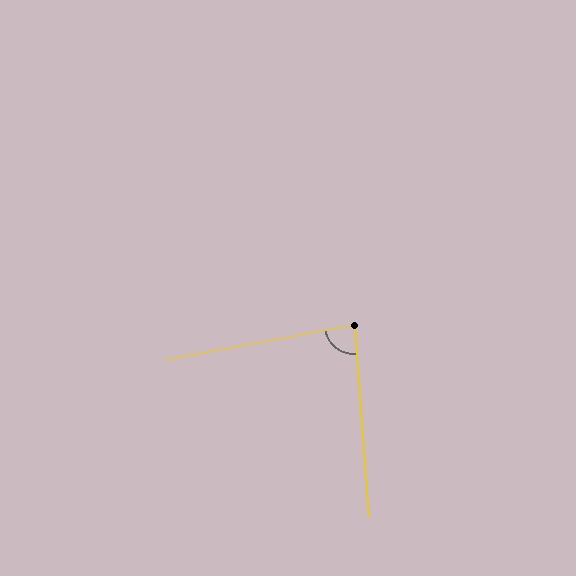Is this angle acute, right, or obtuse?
It is acute.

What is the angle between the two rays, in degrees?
Approximately 84 degrees.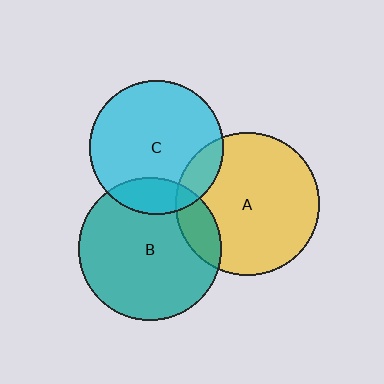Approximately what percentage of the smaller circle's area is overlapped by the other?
Approximately 15%.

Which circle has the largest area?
Circle A (yellow).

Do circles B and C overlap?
Yes.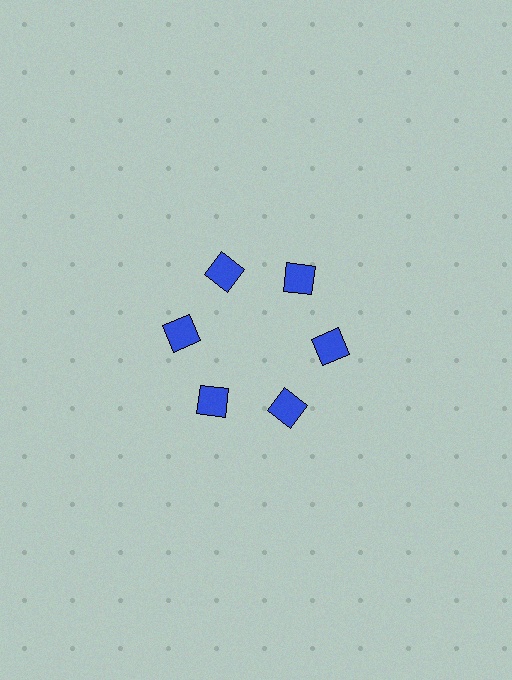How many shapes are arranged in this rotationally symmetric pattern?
There are 6 shapes, arranged in 6 groups of 1.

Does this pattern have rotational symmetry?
Yes, this pattern has 6-fold rotational symmetry. It looks the same after rotating 60 degrees around the center.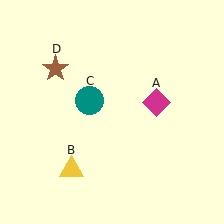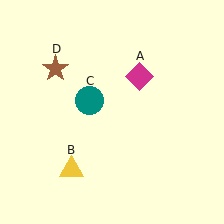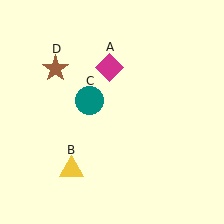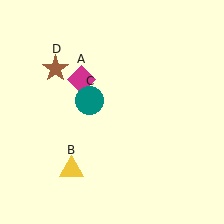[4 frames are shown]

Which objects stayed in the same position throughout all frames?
Yellow triangle (object B) and teal circle (object C) and brown star (object D) remained stationary.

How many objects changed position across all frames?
1 object changed position: magenta diamond (object A).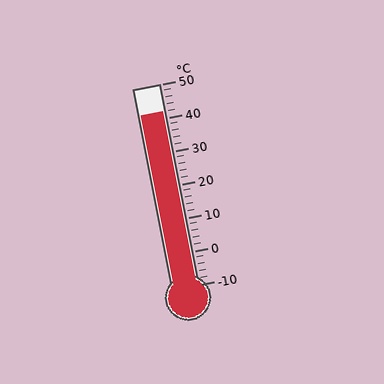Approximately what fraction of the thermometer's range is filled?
The thermometer is filled to approximately 85% of its range.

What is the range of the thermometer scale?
The thermometer scale ranges from -10°C to 50°C.